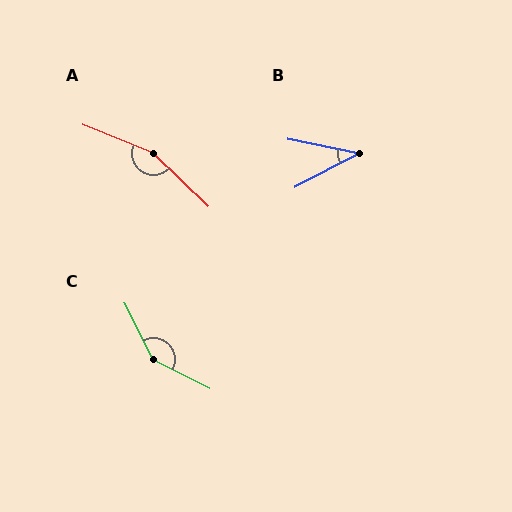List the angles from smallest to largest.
B (39°), C (144°), A (158°).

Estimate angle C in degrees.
Approximately 144 degrees.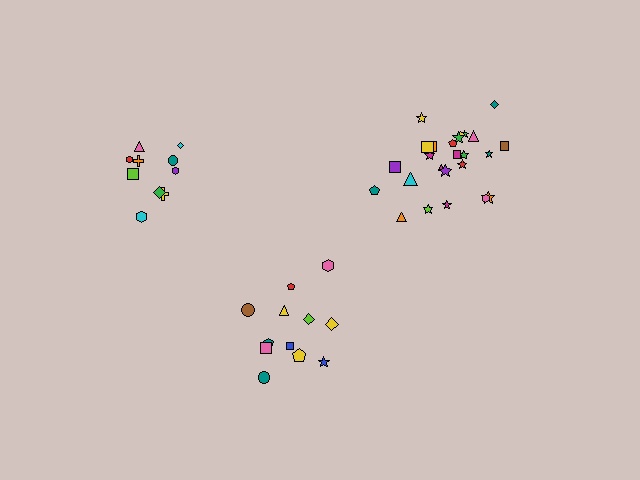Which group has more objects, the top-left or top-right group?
The top-right group.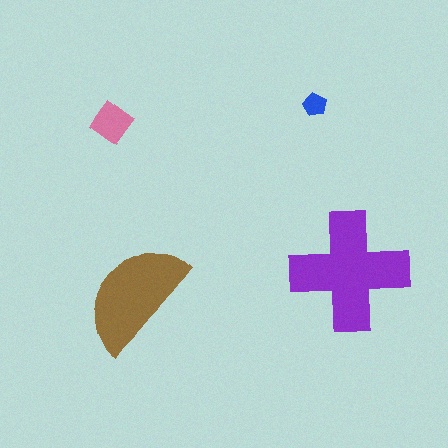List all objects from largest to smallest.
The purple cross, the brown semicircle, the pink diamond, the blue pentagon.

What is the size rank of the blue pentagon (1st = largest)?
4th.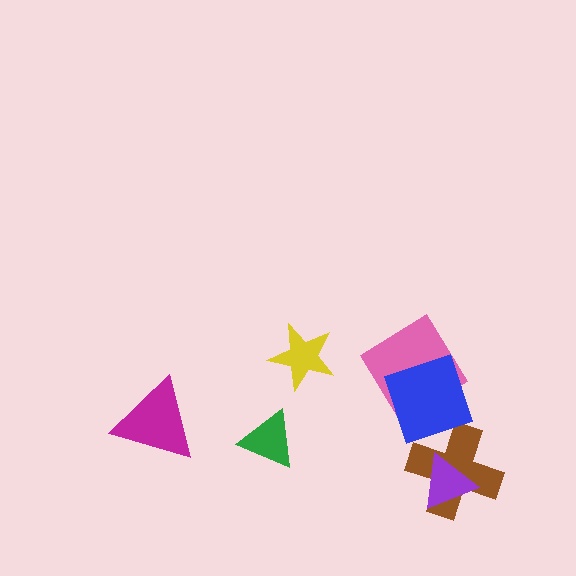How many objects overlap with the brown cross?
1 object overlaps with the brown cross.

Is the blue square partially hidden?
No, no other shape covers it.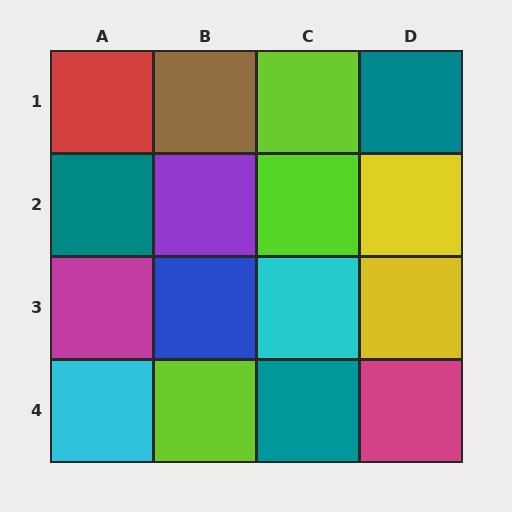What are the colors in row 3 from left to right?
Magenta, blue, cyan, yellow.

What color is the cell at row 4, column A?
Cyan.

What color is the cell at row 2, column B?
Purple.